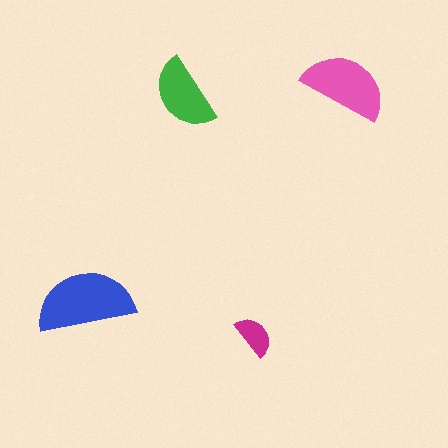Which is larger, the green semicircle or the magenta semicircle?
The green one.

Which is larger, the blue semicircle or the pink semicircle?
The blue one.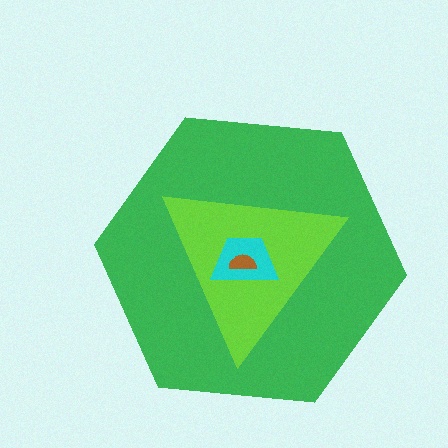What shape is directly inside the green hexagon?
The lime triangle.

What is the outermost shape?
The green hexagon.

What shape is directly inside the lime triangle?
The cyan trapezoid.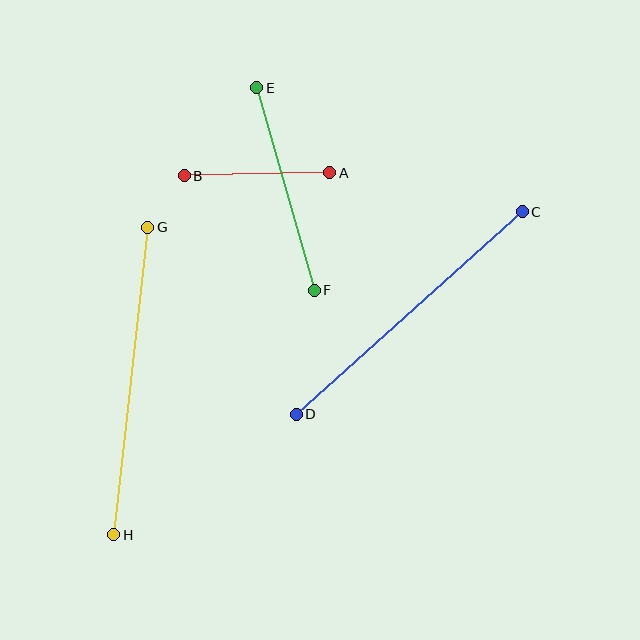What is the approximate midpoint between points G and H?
The midpoint is at approximately (131, 381) pixels.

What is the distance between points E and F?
The distance is approximately 211 pixels.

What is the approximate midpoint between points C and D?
The midpoint is at approximately (409, 313) pixels.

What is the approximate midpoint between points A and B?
The midpoint is at approximately (257, 174) pixels.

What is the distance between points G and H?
The distance is approximately 309 pixels.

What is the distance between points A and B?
The distance is approximately 146 pixels.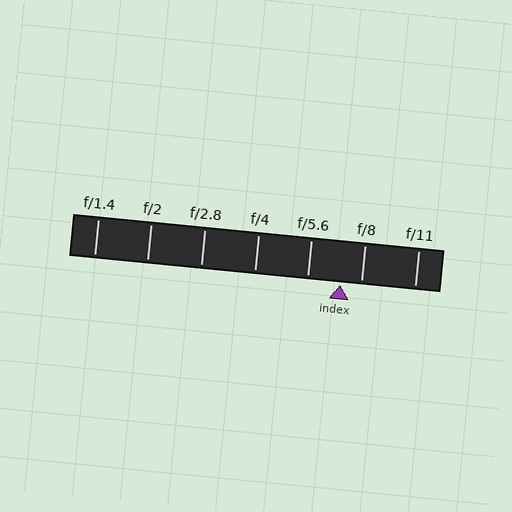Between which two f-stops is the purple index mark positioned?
The index mark is between f/5.6 and f/8.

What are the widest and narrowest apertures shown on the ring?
The widest aperture shown is f/1.4 and the narrowest is f/11.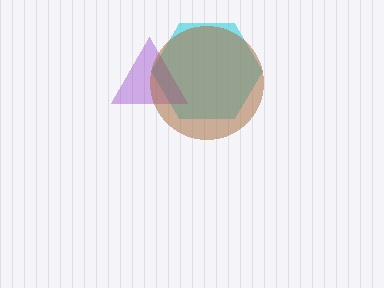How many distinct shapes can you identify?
There are 3 distinct shapes: a cyan hexagon, a purple triangle, a brown circle.